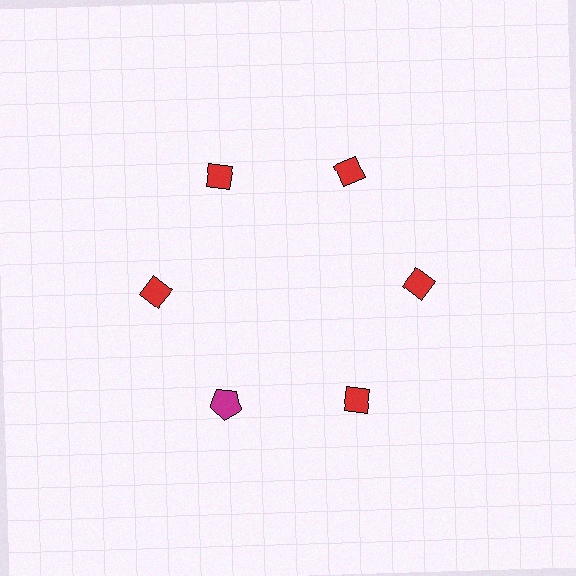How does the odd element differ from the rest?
It differs in both color (magenta instead of red) and shape (pentagon instead of diamond).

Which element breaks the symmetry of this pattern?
The magenta pentagon at roughly the 7 o'clock position breaks the symmetry. All other shapes are red diamonds.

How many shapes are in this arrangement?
There are 6 shapes arranged in a ring pattern.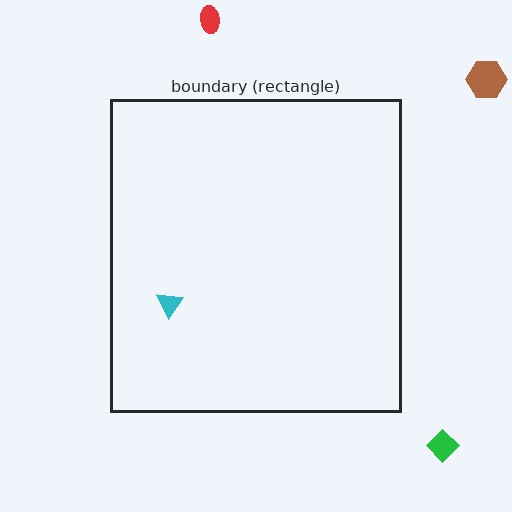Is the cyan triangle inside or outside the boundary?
Inside.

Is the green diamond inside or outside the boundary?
Outside.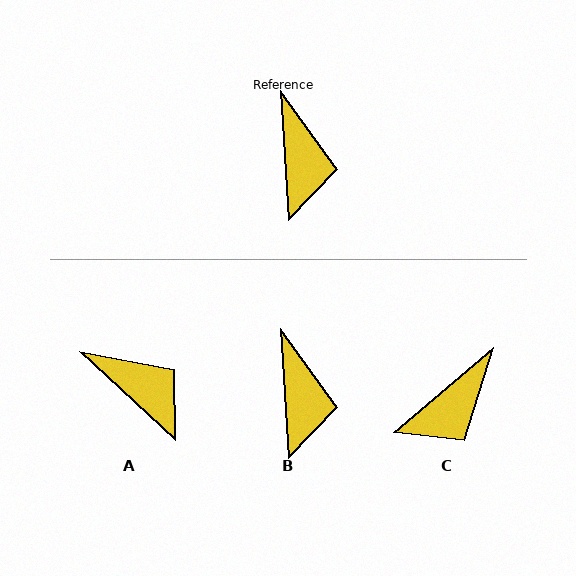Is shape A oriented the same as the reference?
No, it is off by about 44 degrees.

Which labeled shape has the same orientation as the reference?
B.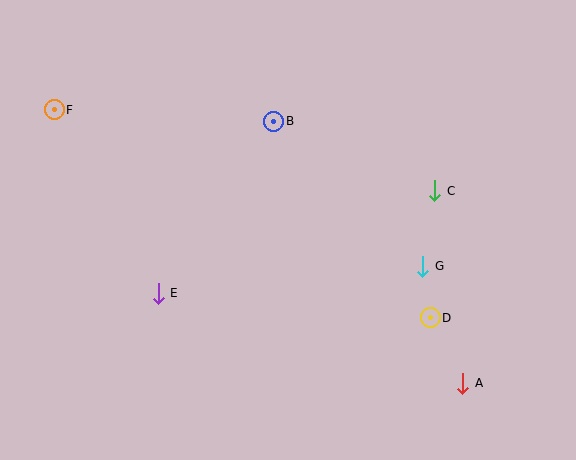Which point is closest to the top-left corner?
Point F is closest to the top-left corner.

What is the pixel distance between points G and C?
The distance between G and C is 76 pixels.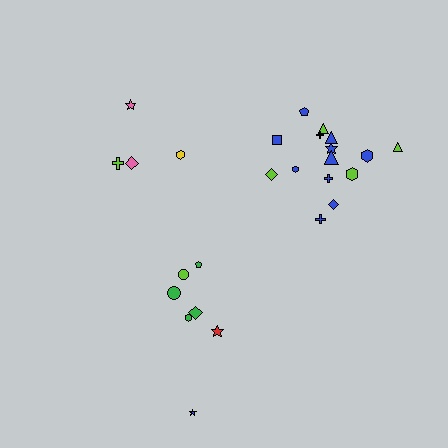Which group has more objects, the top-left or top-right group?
The top-right group.